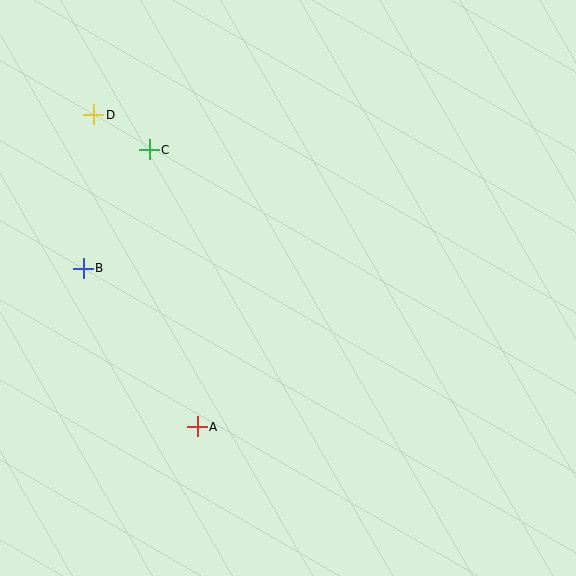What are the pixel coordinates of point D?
Point D is at (94, 115).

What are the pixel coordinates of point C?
Point C is at (149, 150).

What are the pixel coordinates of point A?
Point A is at (197, 427).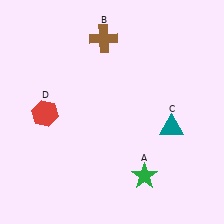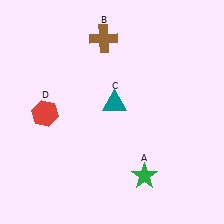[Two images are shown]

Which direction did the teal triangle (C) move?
The teal triangle (C) moved left.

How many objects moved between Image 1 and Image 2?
1 object moved between the two images.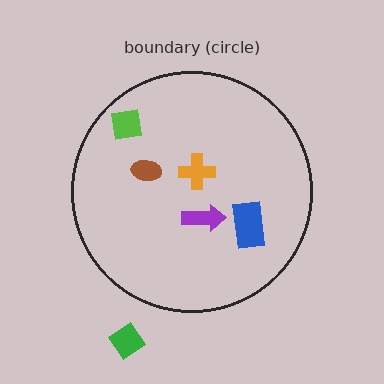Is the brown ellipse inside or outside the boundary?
Inside.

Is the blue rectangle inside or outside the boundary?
Inside.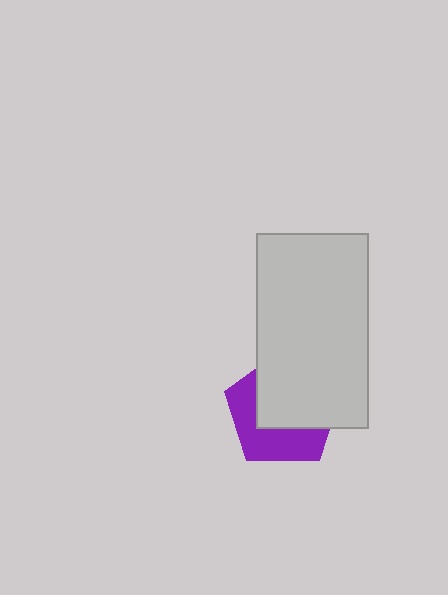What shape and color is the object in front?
The object in front is a light gray rectangle.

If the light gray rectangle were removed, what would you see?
You would see the complete purple pentagon.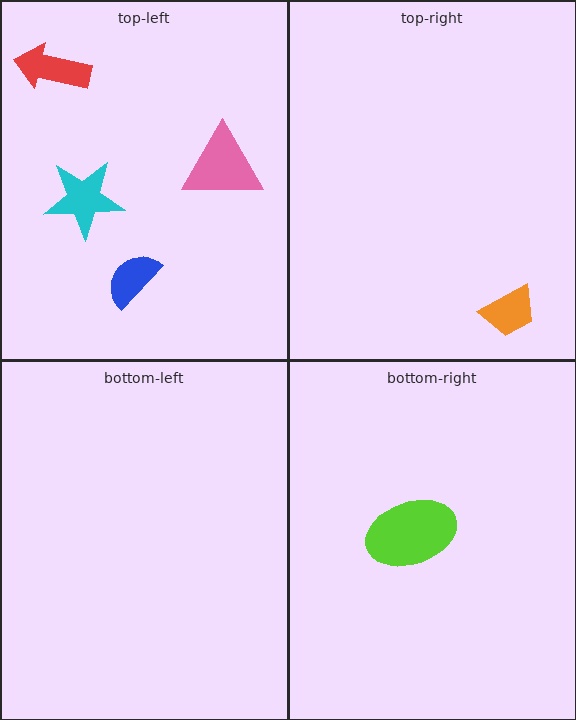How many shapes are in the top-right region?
1.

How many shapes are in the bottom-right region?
1.